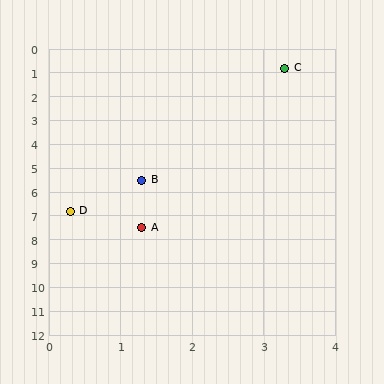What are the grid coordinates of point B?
Point B is at approximately (1.3, 5.5).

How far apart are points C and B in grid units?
Points C and B are about 5.1 grid units apart.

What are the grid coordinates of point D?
Point D is at approximately (0.3, 6.8).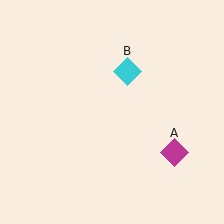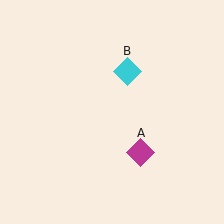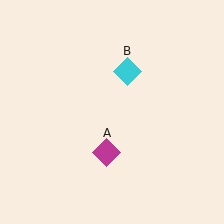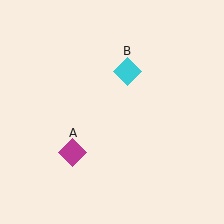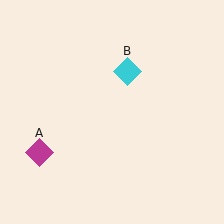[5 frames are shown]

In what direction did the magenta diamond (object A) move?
The magenta diamond (object A) moved left.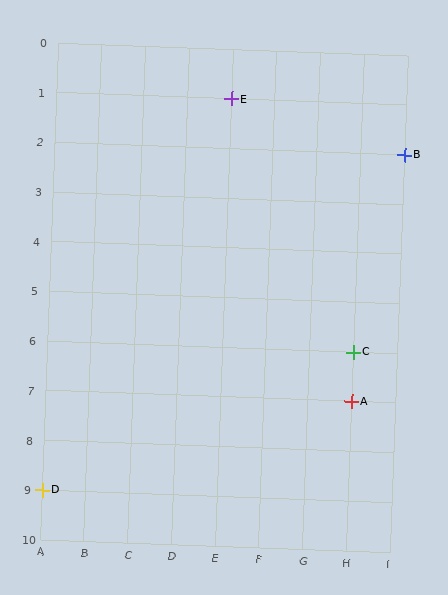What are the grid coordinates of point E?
Point E is at grid coordinates (E, 1).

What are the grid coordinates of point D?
Point D is at grid coordinates (A, 9).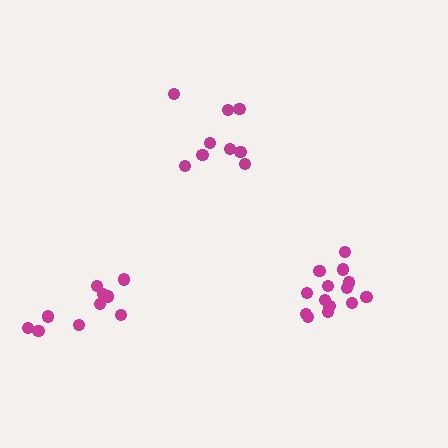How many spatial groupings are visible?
There are 3 spatial groupings.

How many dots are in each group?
Group 1: 9 dots, Group 2: 14 dots, Group 3: 10 dots (33 total).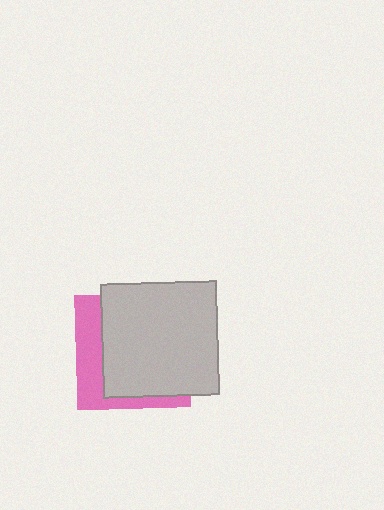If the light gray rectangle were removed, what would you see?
You would see the complete pink square.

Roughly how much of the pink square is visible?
A small part of it is visible (roughly 31%).